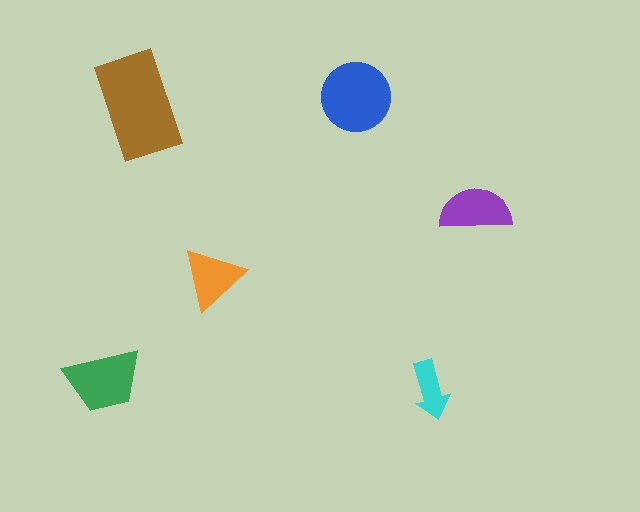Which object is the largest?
The brown rectangle.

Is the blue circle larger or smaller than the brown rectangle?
Smaller.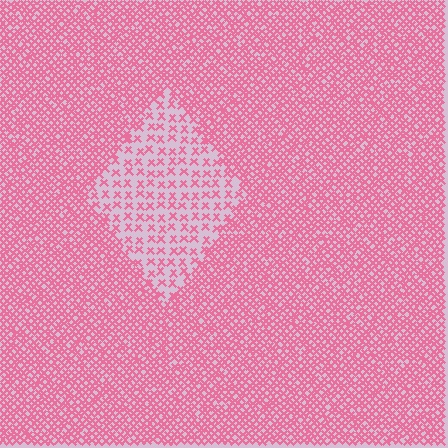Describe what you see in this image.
The image contains small pink elements arranged at two different densities. A diamond-shaped region is visible where the elements are less densely packed than the surrounding area.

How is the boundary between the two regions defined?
The boundary is defined by a change in element density (approximately 2.6x ratio). All elements are the same color, size, and shape.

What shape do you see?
I see a diamond.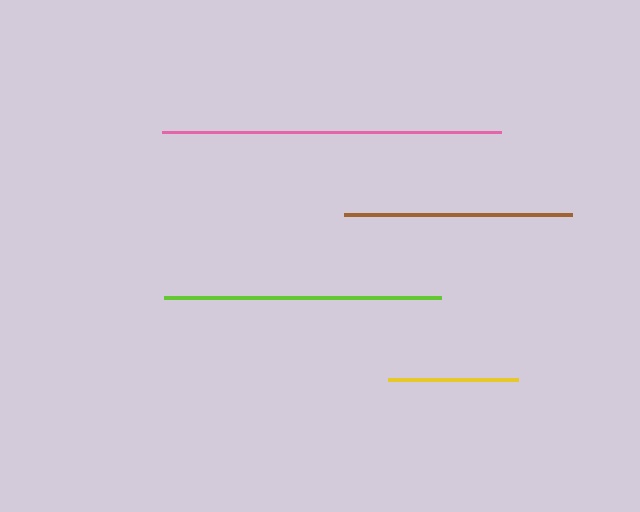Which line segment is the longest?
The pink line is the longest at approximately 339 pixels.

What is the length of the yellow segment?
The yellow segment is approximately 131 pixels long.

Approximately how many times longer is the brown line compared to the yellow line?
The brown line is approximately 1.7 times the length of the yellow line.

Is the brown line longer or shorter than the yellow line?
The brown line is longer than the yellow line.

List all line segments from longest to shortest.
From longest to shortest: pink, lime, brown, yellow.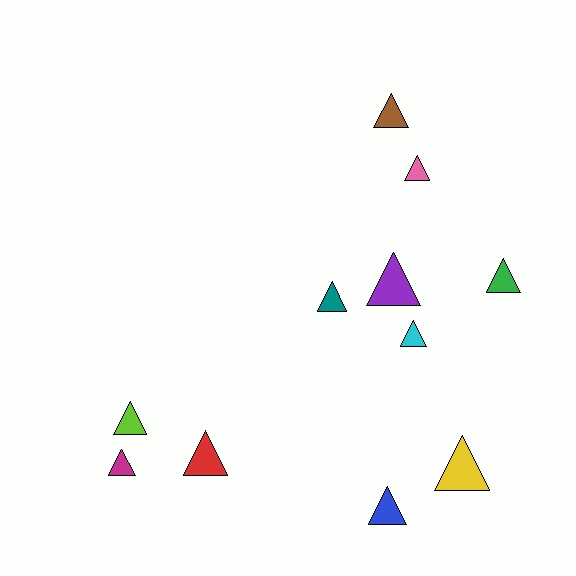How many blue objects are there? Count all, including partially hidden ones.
There is 1 blue object.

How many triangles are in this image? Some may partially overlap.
There are 11 triangles.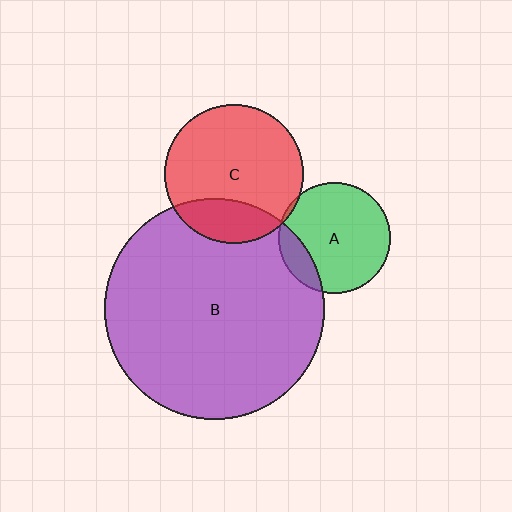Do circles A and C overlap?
Yes.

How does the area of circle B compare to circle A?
Approximately 3.9 times.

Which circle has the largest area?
Circle B (purple).